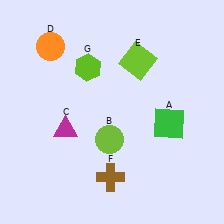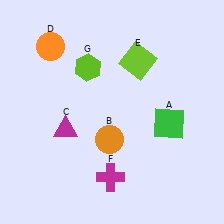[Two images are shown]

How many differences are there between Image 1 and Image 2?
There are 2 differences between the two images.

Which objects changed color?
B changed from lime to orange. F changed from brown to magenta.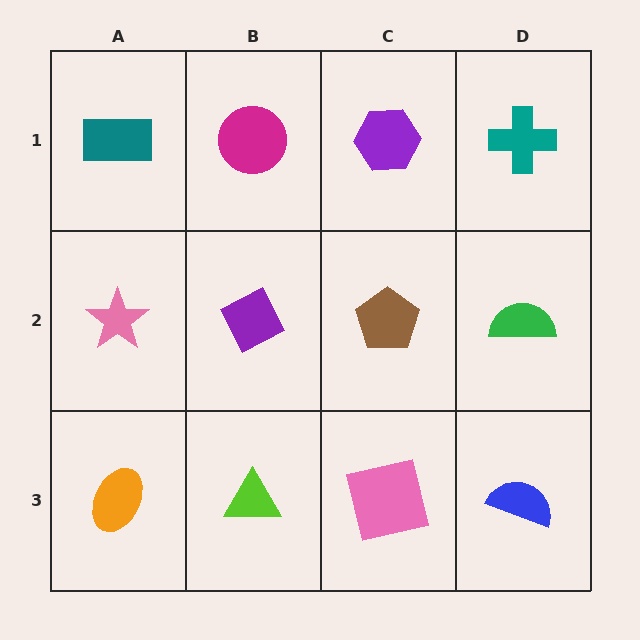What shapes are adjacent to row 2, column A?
A teal rectangle (row 1, column A), an orange ellipse (row 3, column A), a purple diamond (row 2, column B).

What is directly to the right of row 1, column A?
A magenta circle.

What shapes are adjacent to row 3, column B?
A purple diamond (row 2, column B), an orange ellipse (row 3, column A), a pink square (row 3, column C).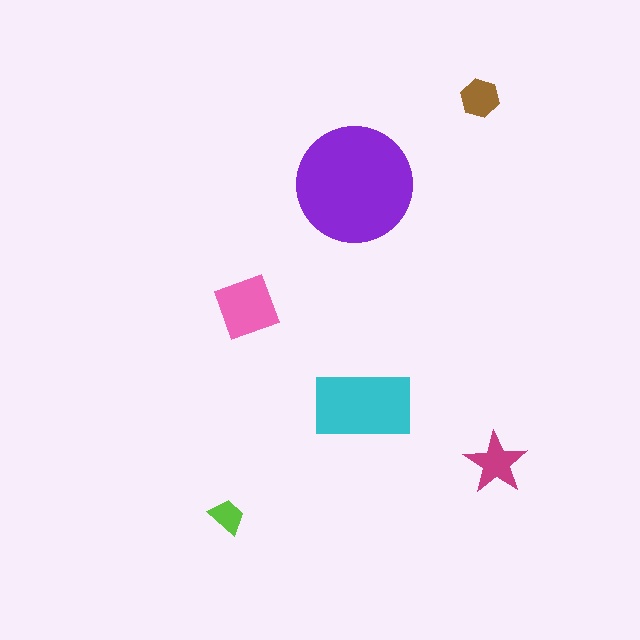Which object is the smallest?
The lime trapezoid.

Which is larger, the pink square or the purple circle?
The purple circle.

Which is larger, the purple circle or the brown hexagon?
The purple circle.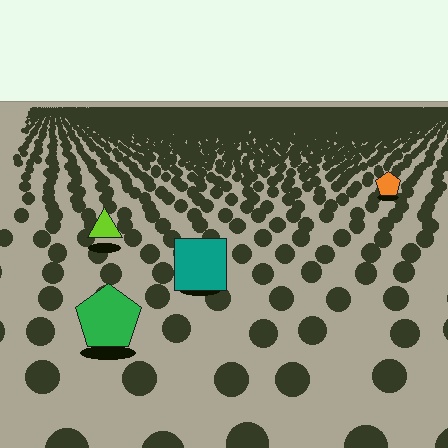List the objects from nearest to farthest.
From nearest to farthest: the green pentagon, the teal square, the lime triangle, the orange pentagon.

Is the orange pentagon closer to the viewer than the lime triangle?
No. The lime triangle is closer — you can tell from the texture gradient: the ground texture is coarser near it.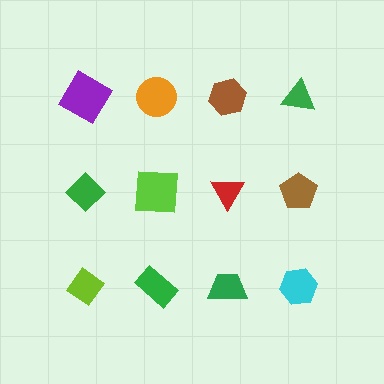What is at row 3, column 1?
A lime diamond.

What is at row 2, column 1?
A green diamond.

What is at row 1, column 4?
A green triangle.